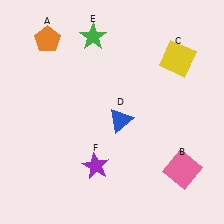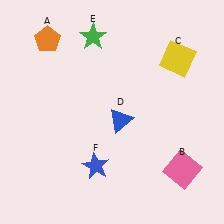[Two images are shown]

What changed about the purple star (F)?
In Image 1, F is purple. In Image 2, it changed to blue.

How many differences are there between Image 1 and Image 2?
There is 1 difference between the two images.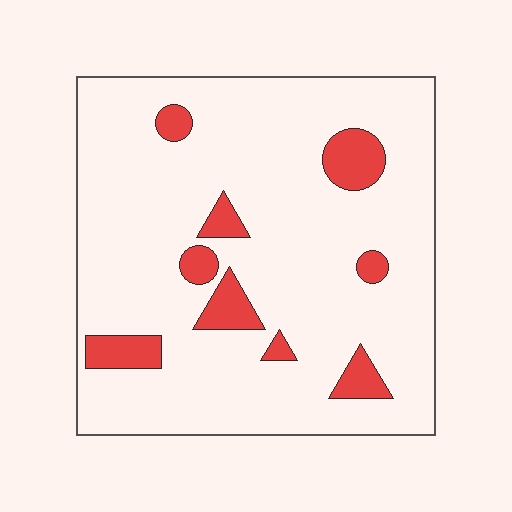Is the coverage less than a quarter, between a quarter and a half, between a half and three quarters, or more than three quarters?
Less than a quarter.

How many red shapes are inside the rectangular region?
9.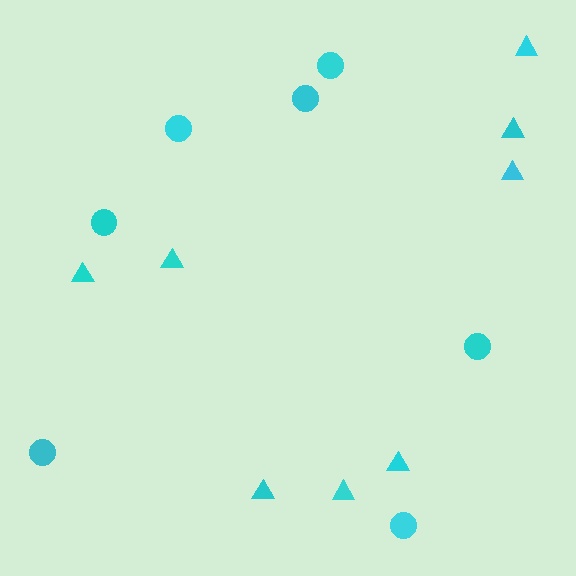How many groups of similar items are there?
There are 2 groups: one group of triangles (8) and one group of circles (7).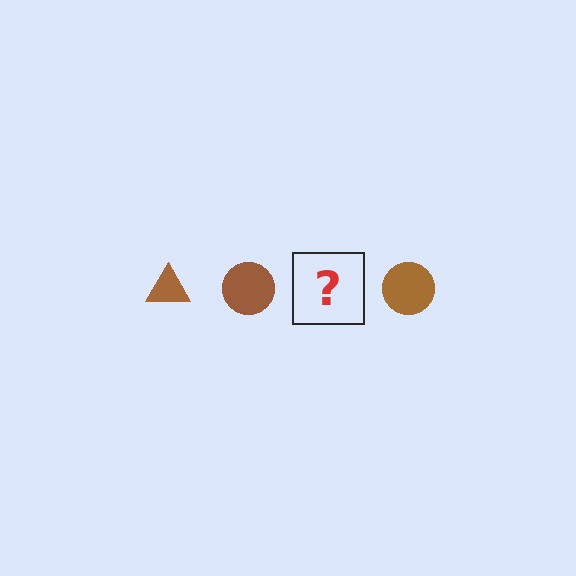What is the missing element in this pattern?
The missing element is a brown triangle.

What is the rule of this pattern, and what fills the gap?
The rule is that the pattern cycles through triangle, circle shapes in brown. The gap should be filled with a brown triangle.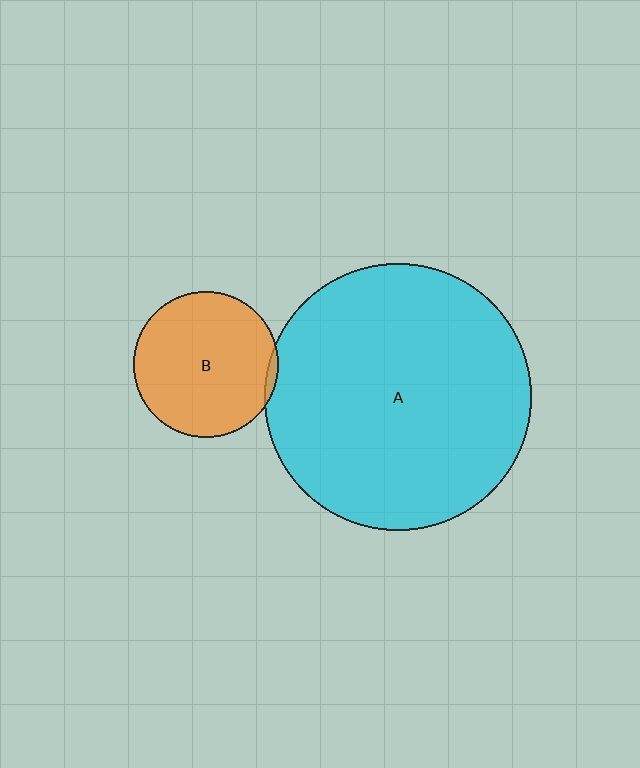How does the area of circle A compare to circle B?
Approximately 3.4 times.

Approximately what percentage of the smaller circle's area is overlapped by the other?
Approximately 5%.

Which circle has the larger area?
Circle A (cyan).